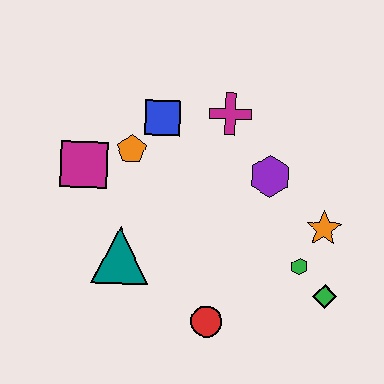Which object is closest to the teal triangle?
The magenta square is closest to the teal triangle.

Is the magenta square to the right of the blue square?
No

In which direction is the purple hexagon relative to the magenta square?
The purple hexagon is to the right of the magenta square.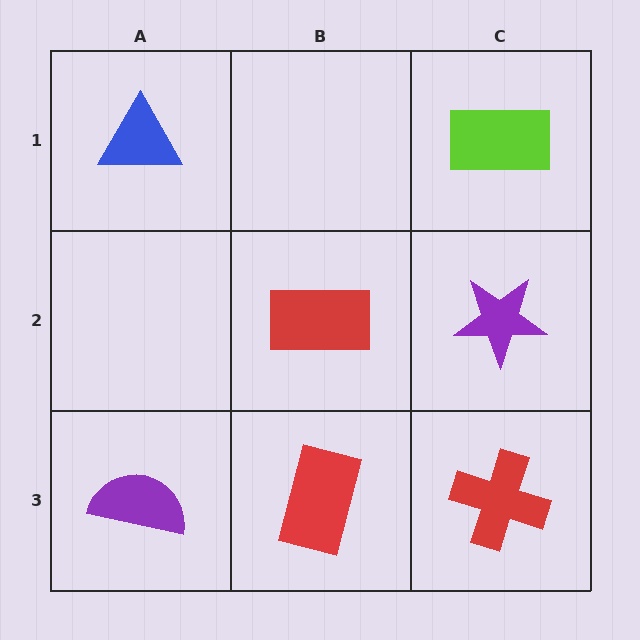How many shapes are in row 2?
2 shapes.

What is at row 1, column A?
A blue triangle.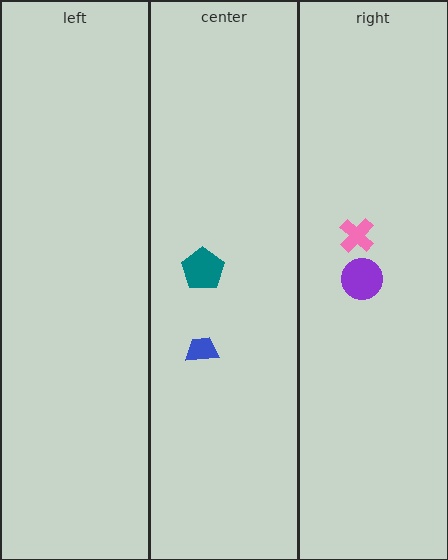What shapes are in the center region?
The blue trapezoid, the teal pentagon.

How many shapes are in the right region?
2.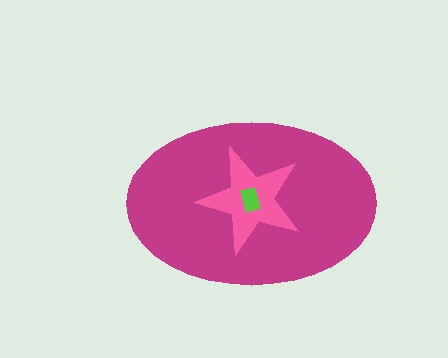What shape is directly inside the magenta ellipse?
The pink star.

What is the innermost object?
The lime rectangle.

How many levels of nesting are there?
3.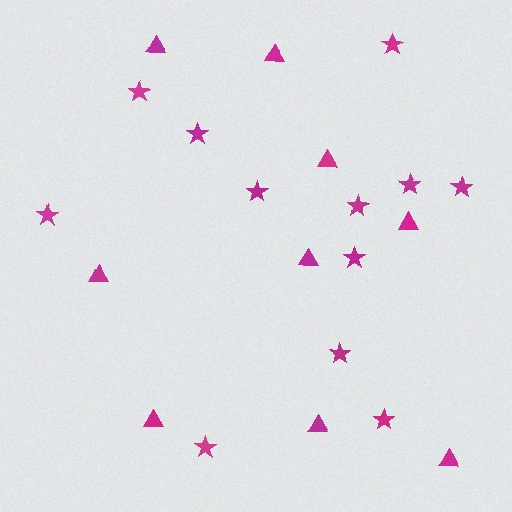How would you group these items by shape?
There are 2 groups: one group of triangles (9) and one group of stars (12).